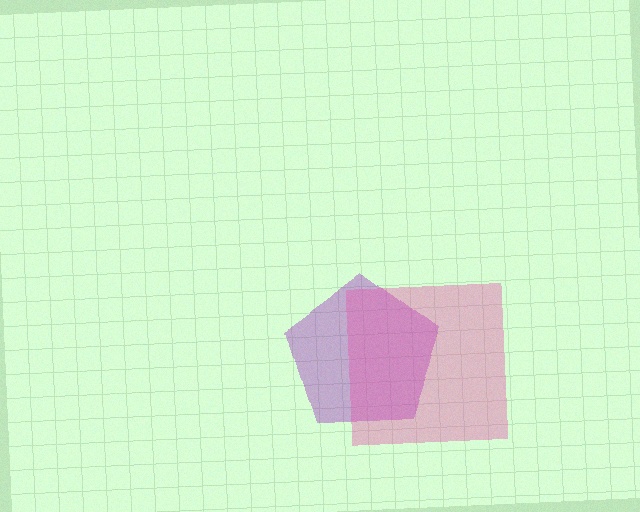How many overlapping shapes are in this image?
There are 2 overlapping shapes in the image.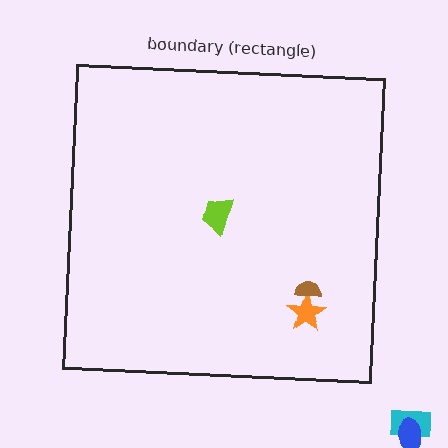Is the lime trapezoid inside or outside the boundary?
Inside.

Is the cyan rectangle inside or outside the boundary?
Outside.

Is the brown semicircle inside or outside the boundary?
Inside.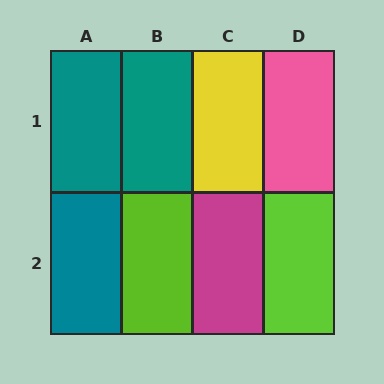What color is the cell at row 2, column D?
Lime.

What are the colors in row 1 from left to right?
Teal, teal, yellow, pink.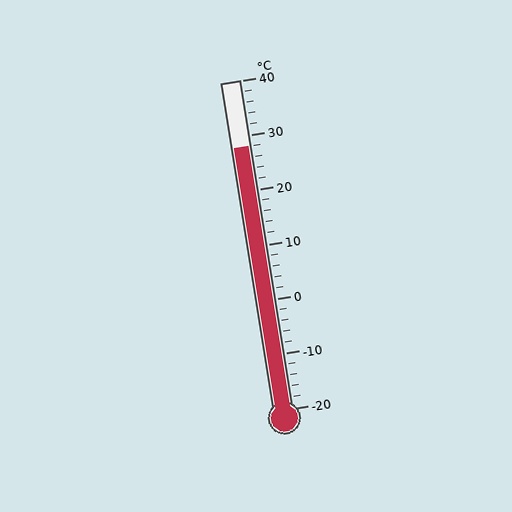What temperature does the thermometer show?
The thermometer shows approximately 28°C.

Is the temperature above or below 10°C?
The temperature is above 10°C.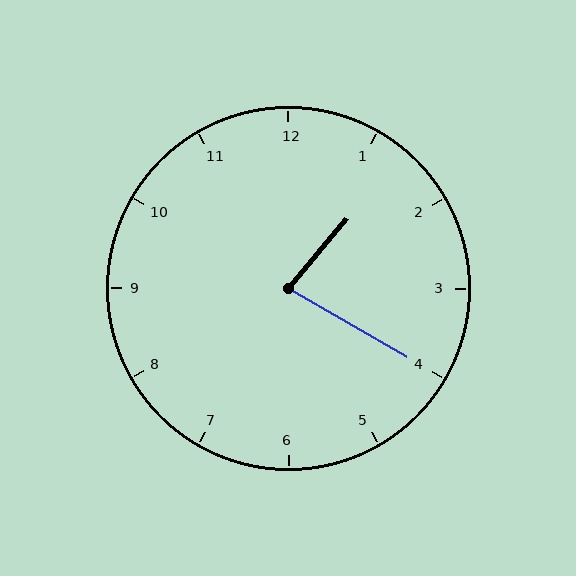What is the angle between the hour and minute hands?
Approximately 80 degrees.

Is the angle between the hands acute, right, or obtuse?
It is acute.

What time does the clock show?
1:20.